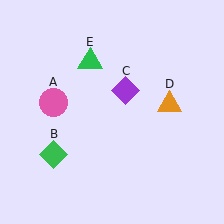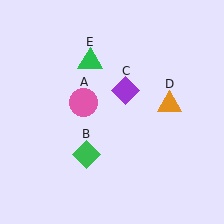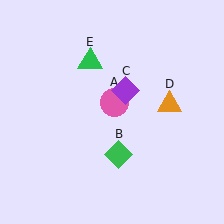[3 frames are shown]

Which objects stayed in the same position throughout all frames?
Purple diamond (object C) and orange triangle (object D) and green triangle (object E) remained stationary.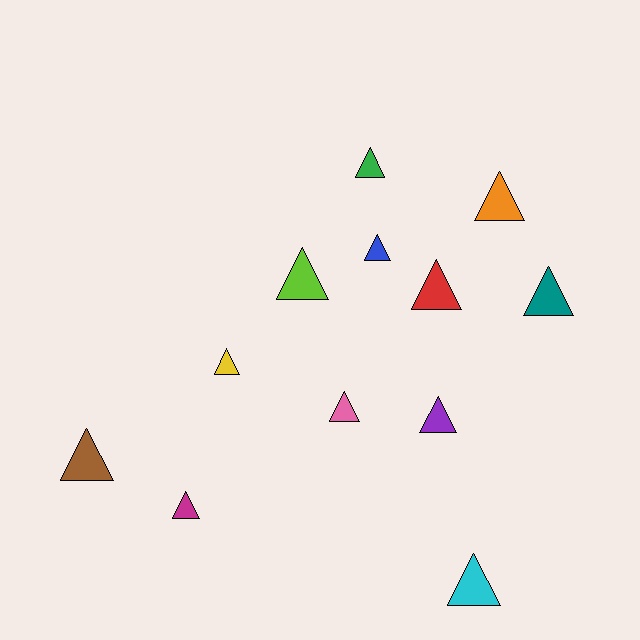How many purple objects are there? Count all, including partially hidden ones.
There is 1 purple object.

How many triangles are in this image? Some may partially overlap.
There are 12 triangles.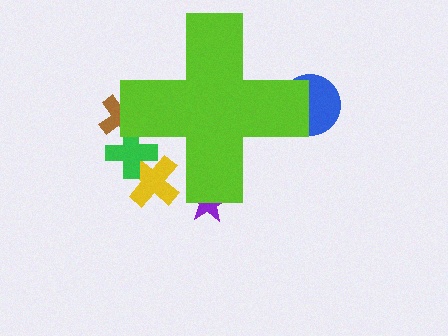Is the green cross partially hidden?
Yes, the green cross is partially hidden behind the lime cross.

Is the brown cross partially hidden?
Yes, the brown cross is partially hidden behind the lime cross.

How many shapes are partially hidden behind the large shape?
5 shapes are partially hidden.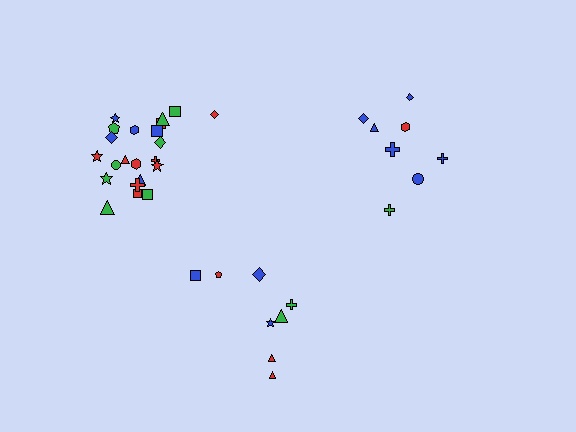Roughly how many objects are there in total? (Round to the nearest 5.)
Roughly 40 objects in total.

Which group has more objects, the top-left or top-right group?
The top-left group.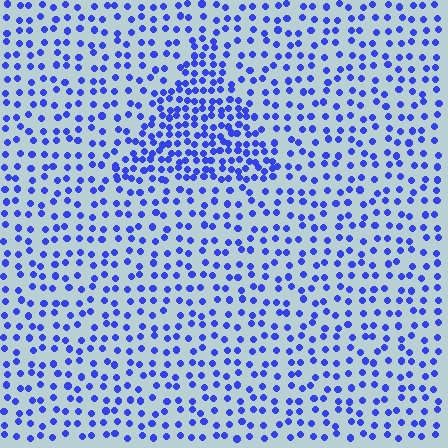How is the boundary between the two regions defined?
The boundary is defined by a change in element density (approximately 2.0x ratio). All elements are the same color, size, and shape.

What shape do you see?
I see a triangle.